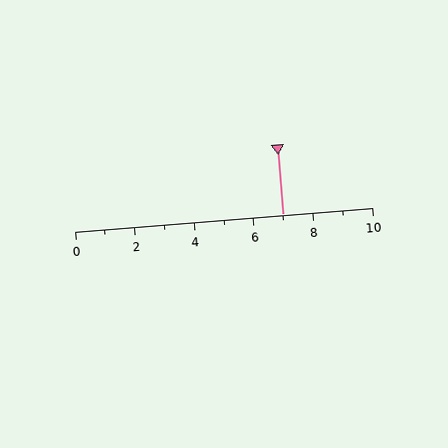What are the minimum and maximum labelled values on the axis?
The axis runs from 0 to 10.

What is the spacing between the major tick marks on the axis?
The major ticks are spaced 2 apart.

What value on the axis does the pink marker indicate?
The marker indicates approximately 7.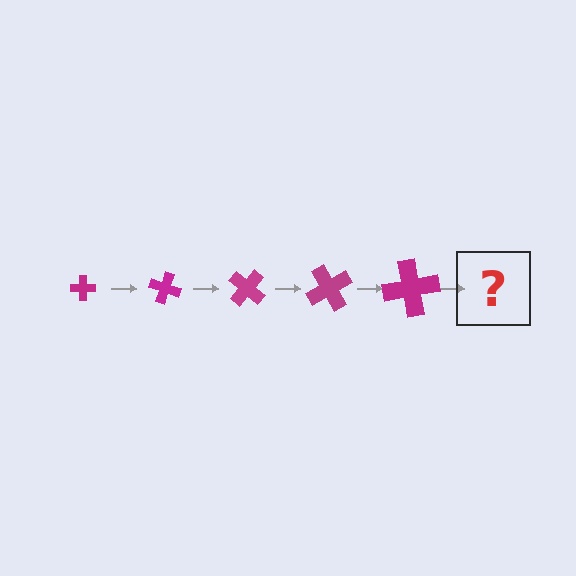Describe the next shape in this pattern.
It should be a cross, larger than the previous one and rotated 100 degrees from the start.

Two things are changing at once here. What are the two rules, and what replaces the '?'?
The two rules are that the cross grows larger each step and it rotates 20 degrees each step. The '?' should be a cross, larger than the previous one and rotated 100 degrees from the start.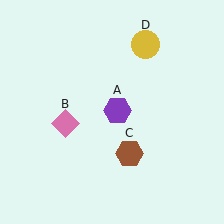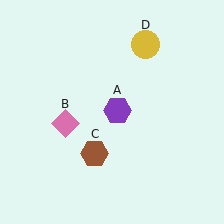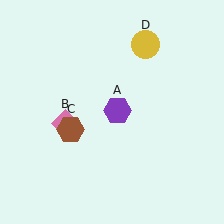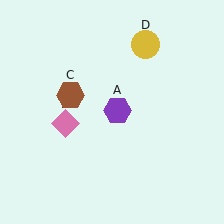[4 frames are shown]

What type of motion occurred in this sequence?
The brown hexagon (object C) rotated clockwise around the center of the scene.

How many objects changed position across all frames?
1 object changed position: brown hexagon (object C).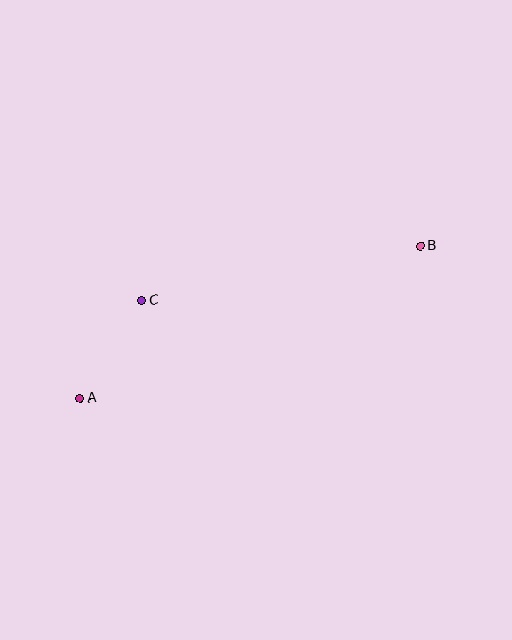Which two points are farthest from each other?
Points A and B are farthest from each other.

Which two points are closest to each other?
Points A and C are closest to each other.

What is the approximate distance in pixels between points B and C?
The distance between B and C is approximately 283 pixels.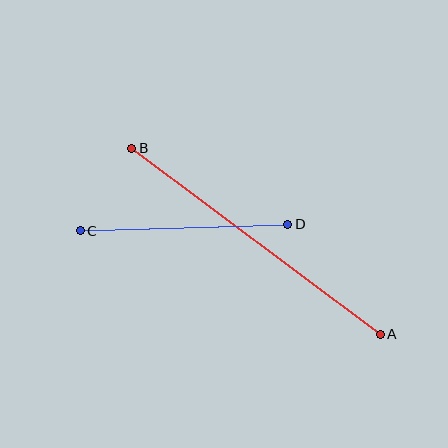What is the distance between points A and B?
The distance is approximately 311 pixels.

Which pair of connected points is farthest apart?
Points A and B are farthest apart.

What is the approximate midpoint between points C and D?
The midpoint is at approximately (184, 227) pixels.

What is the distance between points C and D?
The distance is approximately 208 pixels.